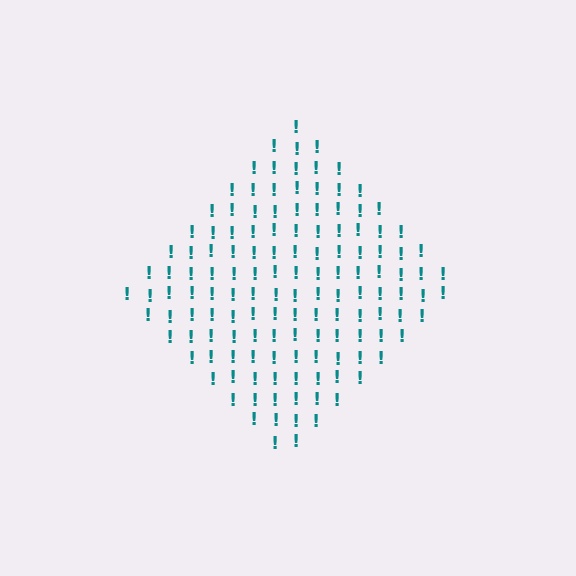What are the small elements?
The small elements are exclamation marks.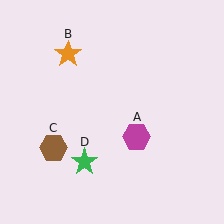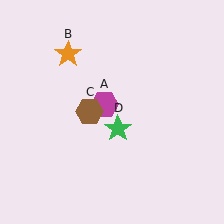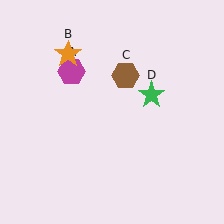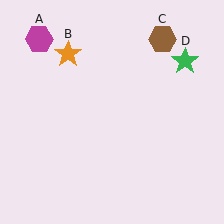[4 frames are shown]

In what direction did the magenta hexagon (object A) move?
The magenta hexagon (object A) moved up and to the left.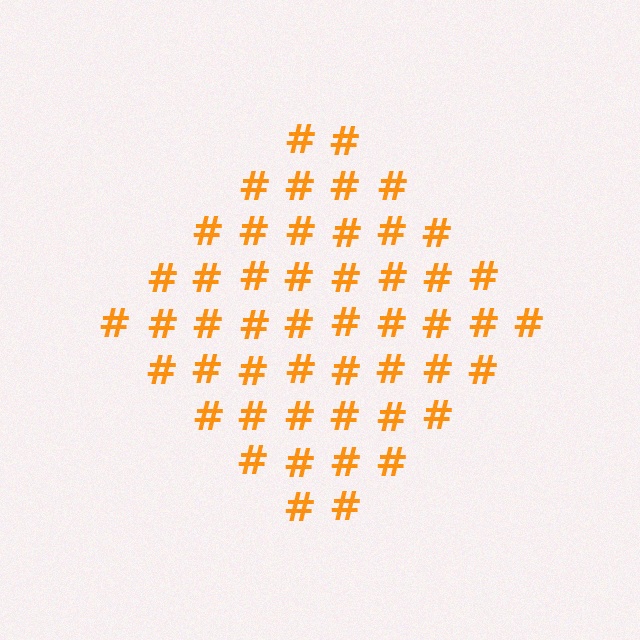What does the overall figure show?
The overall figure shows a diamond.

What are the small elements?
The small elements are hash symbols.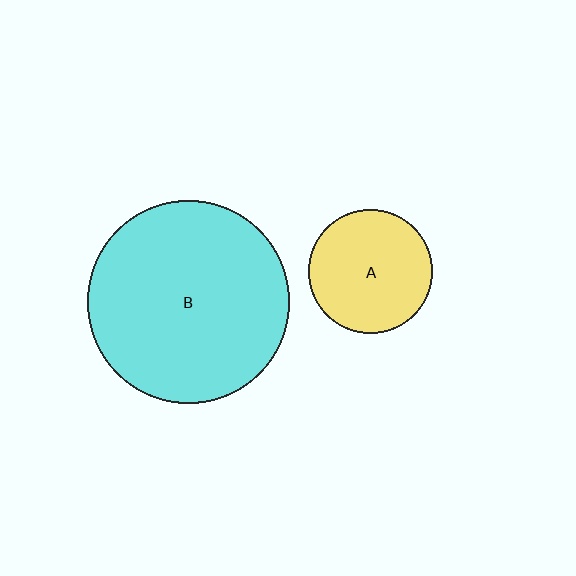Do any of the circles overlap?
No, none of the circles overlap.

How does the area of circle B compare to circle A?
Approximately 2.7 times.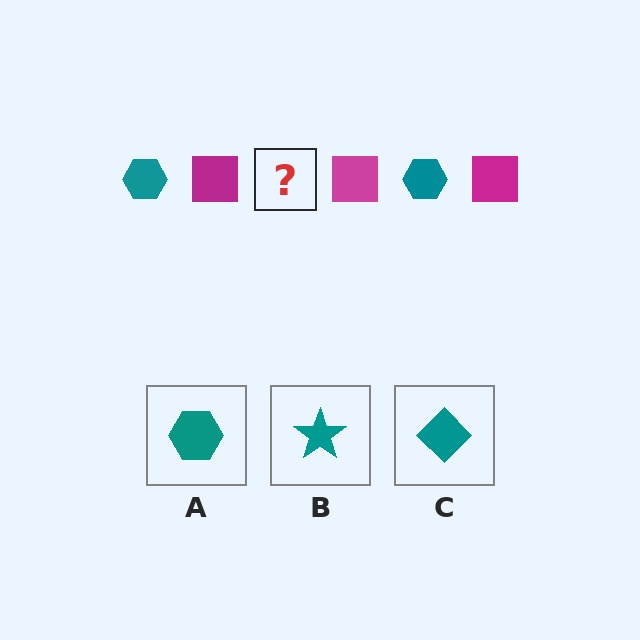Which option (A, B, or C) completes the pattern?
A.